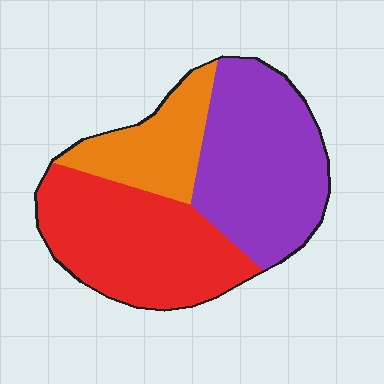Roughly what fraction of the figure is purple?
Purple takes up about two fifths (2/5) of the figure.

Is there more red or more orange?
Red.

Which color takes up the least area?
Orange, at roughly 20%.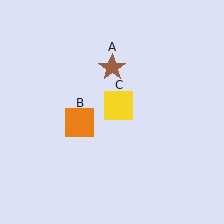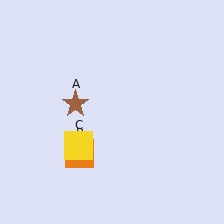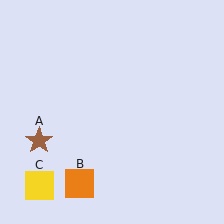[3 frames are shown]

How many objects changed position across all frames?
3 objects changed position: brown star (object A), orange square (object B), yellow square (object C).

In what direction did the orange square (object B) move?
The orange square (object B) moved down.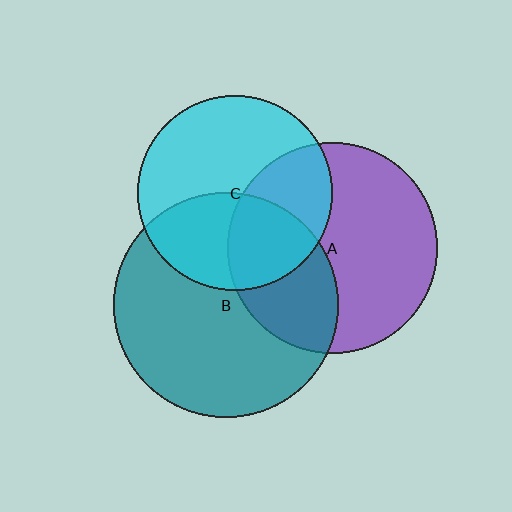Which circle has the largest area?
Circle B (teal).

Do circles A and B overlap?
Yes.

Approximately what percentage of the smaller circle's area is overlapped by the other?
Approximately 35%.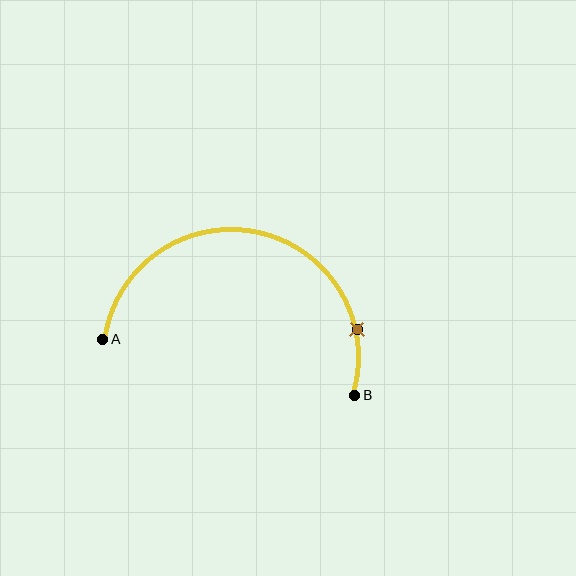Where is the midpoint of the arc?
The arc midpoint is the point on the curve farthest from the straight line joining A and B. It sits above that line.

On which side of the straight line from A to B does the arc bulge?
The arc bulges above the straight line connecting A and B.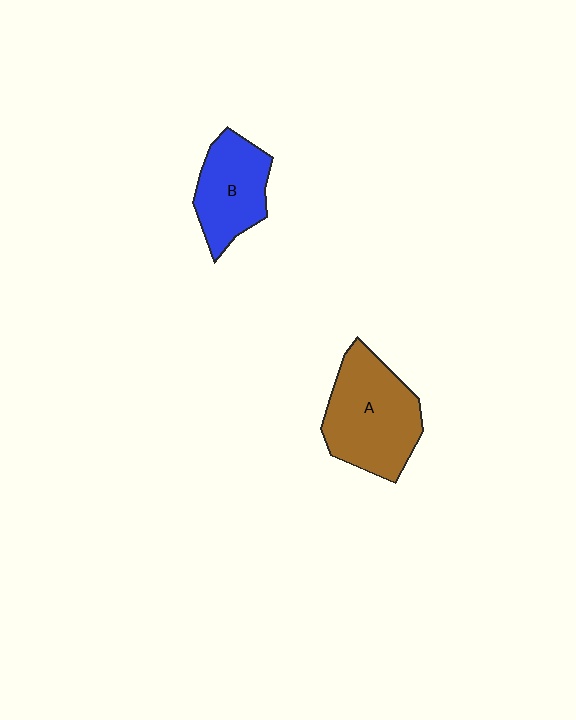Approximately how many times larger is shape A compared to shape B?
Approximately 1.4 times.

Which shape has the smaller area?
Shape B (blue).